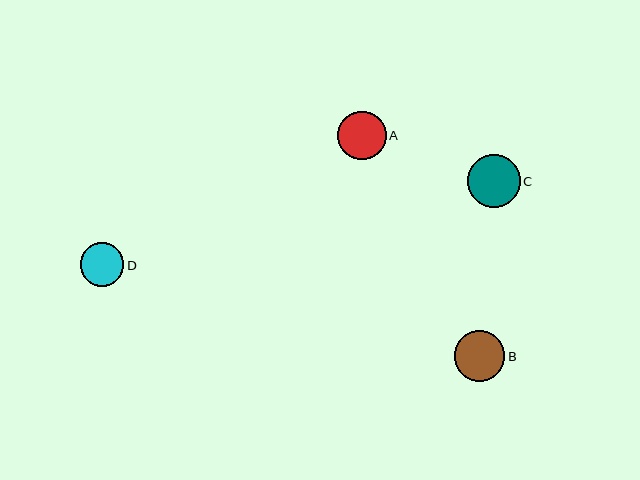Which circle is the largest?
Circle C is the largest with a size of approximately 53 pixels.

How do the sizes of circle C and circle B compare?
Circle C and circle B are approximately the same size.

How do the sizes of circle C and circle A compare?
Circle C and circle A are approximately the same size.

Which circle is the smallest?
Circle D is the smallest with a size of approximately 43 pixels.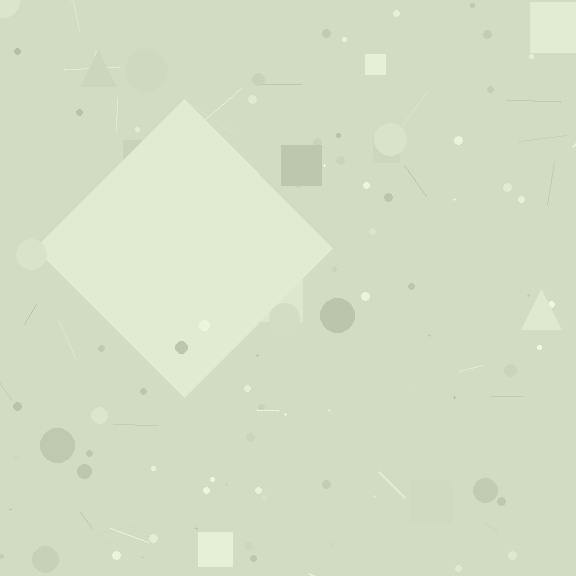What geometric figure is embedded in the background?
A diamond is embedded in the background.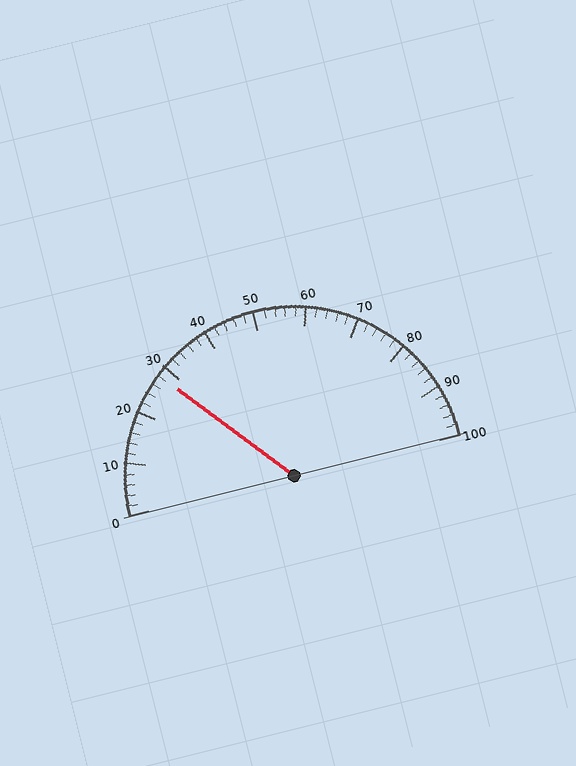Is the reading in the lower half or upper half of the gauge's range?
The reading is in the lower half of the range (0 to 100).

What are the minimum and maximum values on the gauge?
The gauge ranges from 0 to 100.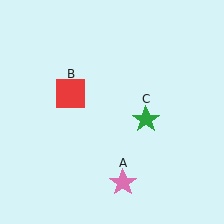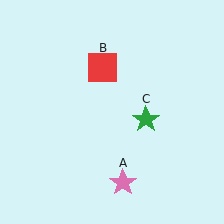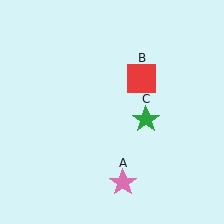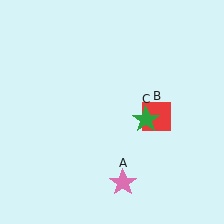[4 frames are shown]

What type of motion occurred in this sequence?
The red square (object B) rotated clockwise around the center of the scene.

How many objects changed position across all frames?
1 object changed position: red square (object B).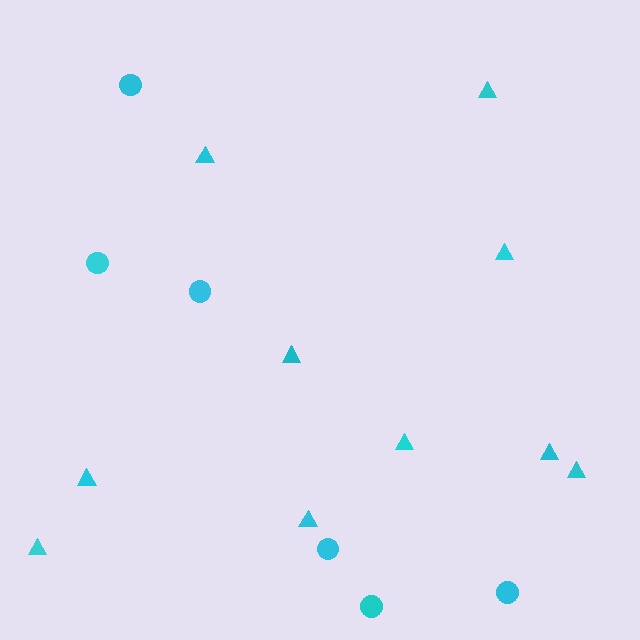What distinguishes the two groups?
There are 2 groups: one group of triangles (10) and one group of circles (6).